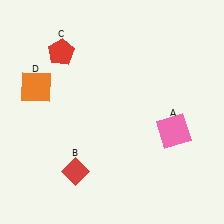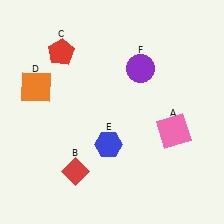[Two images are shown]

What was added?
A blue hexagon (E), a purple circle (F) were added in Image 2.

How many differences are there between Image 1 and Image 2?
There are 2 differences between the two images.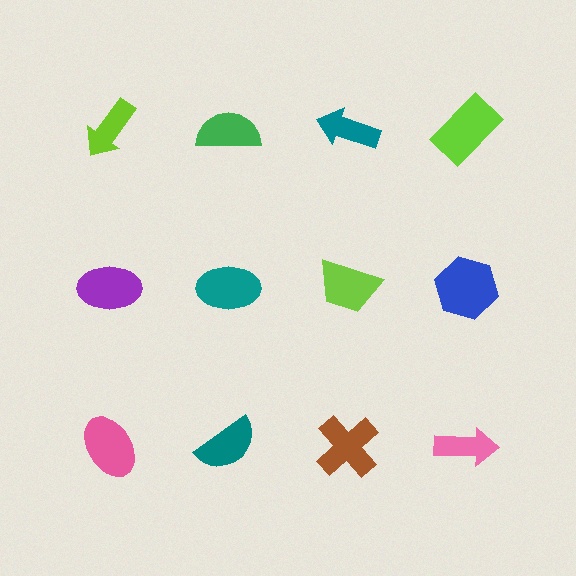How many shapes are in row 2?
4 shapes.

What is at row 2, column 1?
A purple ellipse.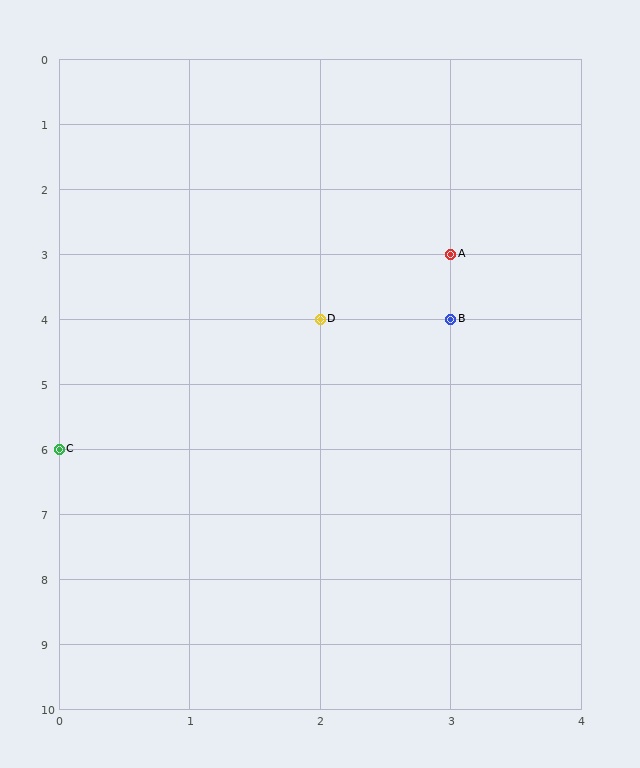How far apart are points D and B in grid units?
Points D and B are 1 column apart.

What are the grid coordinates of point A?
Point A is at grid coordinates (3, 3).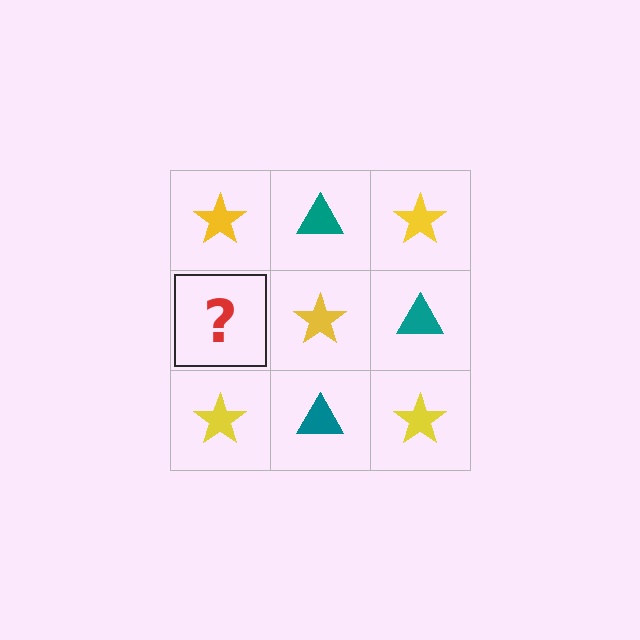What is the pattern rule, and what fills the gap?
The rule is that it alternates yellow star and teal triangle in a checkerboard pattern. The gap should be filled with a teal triangle.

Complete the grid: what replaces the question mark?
The question mark should be replaced with a teal triangle.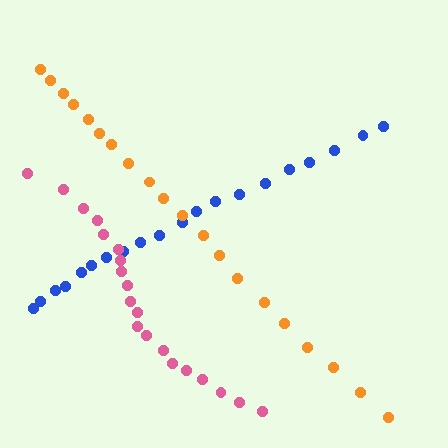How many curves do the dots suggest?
There are 3 distinct paths.